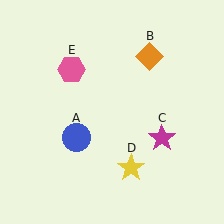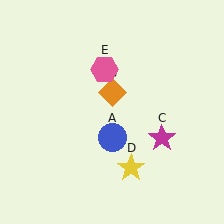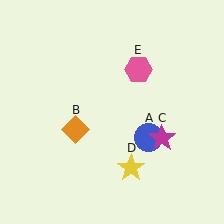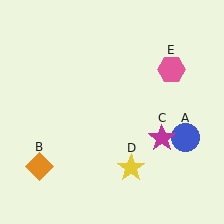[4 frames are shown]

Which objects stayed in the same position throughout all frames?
Magenta star (object C) and yellow star (object D) remained stationary.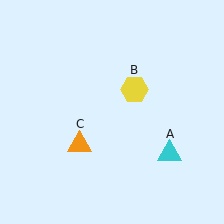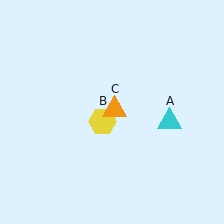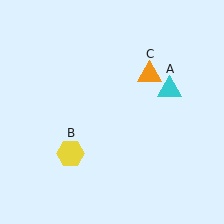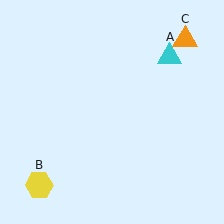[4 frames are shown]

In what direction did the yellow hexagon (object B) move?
The yellow hexagon (object B) moved down and to the left.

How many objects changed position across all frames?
3 objects changed position: cyan triangle (object A), yellow hexagon (object B), orange triangle (object C).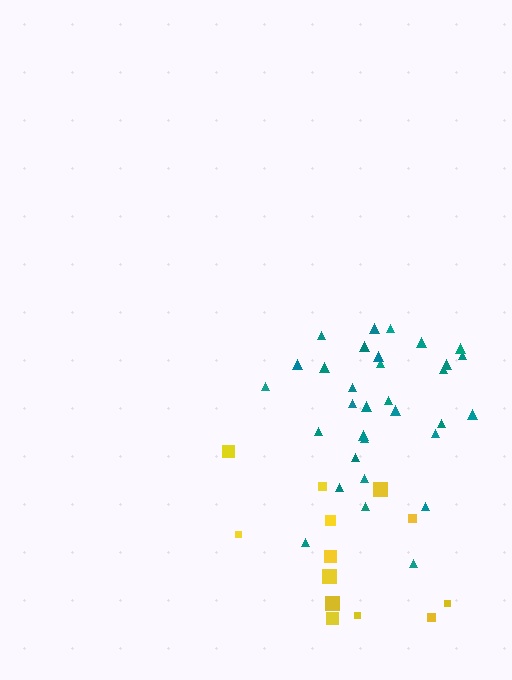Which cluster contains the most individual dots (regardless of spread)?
Teal (32).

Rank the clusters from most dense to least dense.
teal, yellow.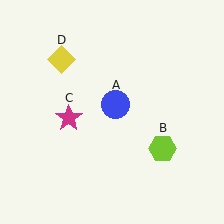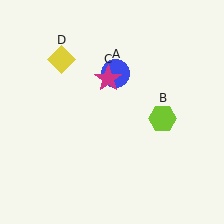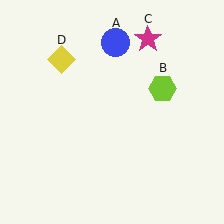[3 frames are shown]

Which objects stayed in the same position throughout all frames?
Yellow diamond (object D) remained stationary.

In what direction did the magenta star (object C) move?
The magenta star (object C) moved up and to the right.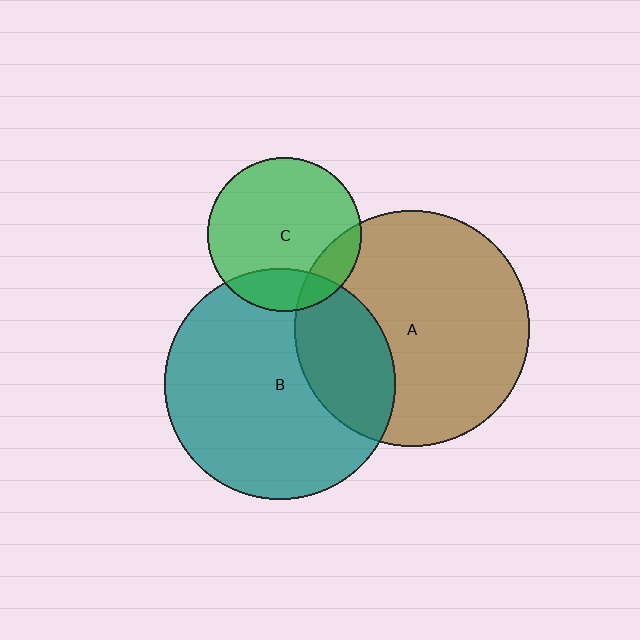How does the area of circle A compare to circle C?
Approximately 2.3 times.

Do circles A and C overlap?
Yes.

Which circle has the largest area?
Circle A (brown).